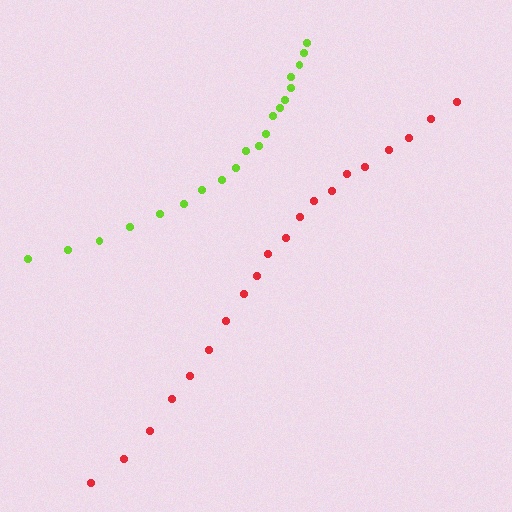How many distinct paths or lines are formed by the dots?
There are 2 distinct paths.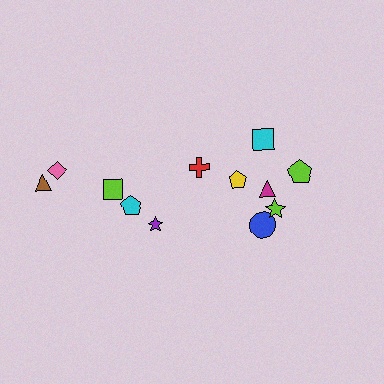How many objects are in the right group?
There are 7 objects.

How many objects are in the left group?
There are 5 objects.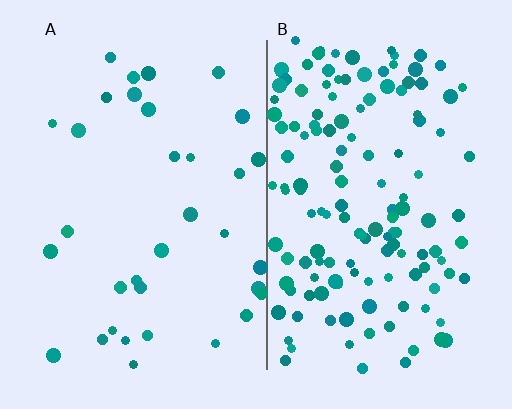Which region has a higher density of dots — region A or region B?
B (the right).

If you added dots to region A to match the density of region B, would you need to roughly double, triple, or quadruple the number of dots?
Approximately quadruple.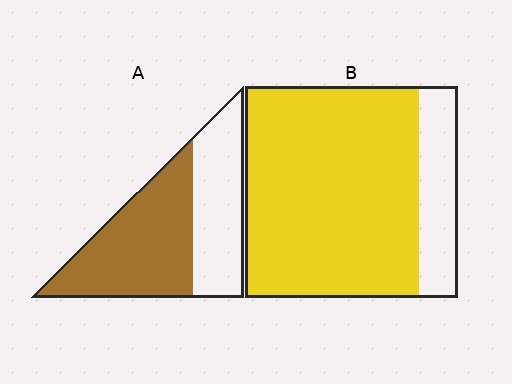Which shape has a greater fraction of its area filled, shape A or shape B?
Shape B.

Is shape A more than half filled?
Yes.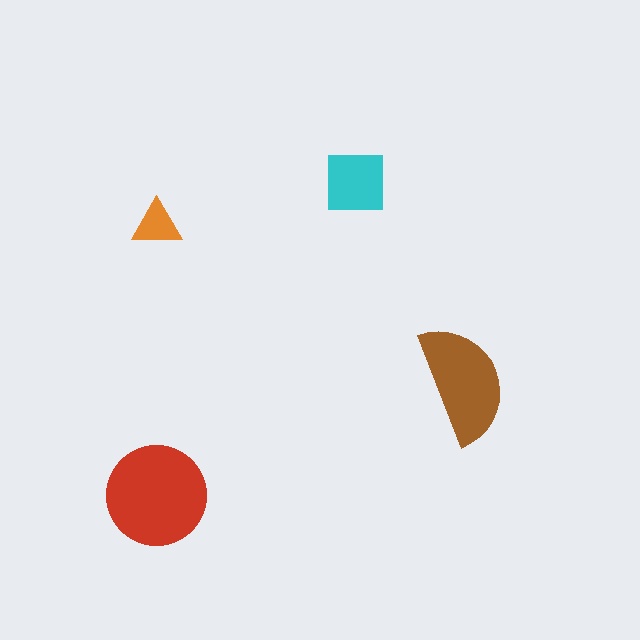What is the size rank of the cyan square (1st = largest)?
3rd.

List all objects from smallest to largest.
The orange triangle, the cyan square, the brown semicircle, the red circle.